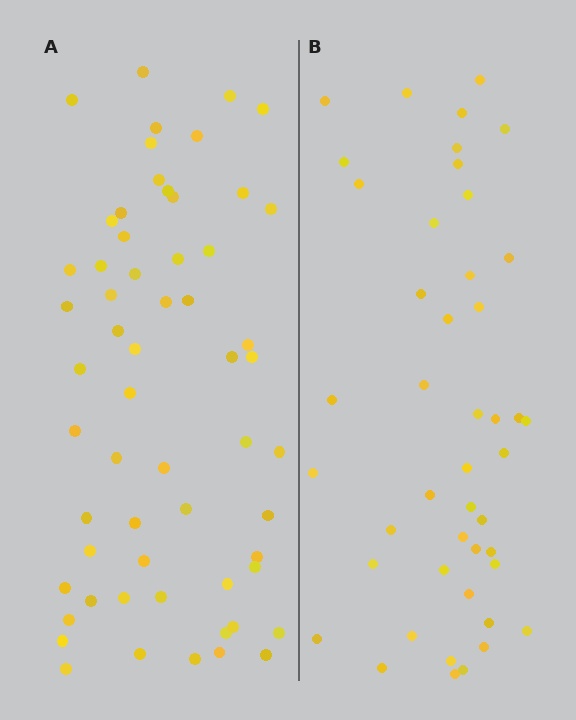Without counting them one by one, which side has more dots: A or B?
Region A (the left region) has more dots.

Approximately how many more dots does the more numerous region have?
Region A has approximately 15 more dots than region B.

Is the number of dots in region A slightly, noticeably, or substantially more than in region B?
Region A has noticeably more, but not dramatically so. The ratio is roughly 1.3 to 1.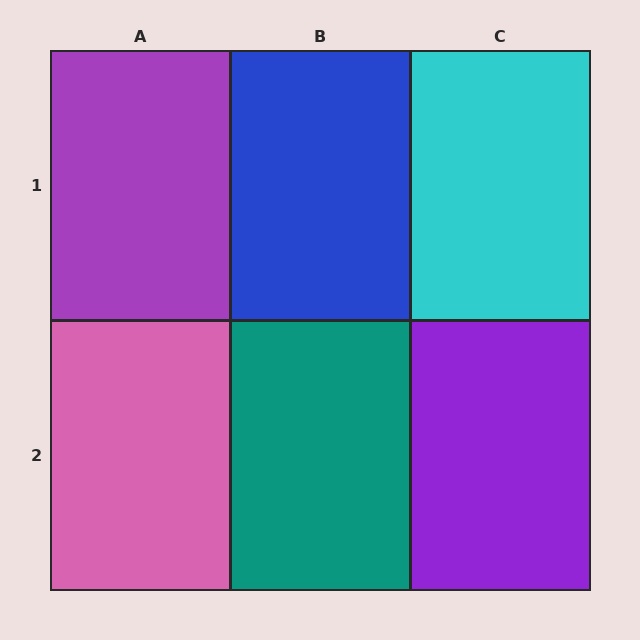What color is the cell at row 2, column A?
Pink.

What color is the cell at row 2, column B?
Teal.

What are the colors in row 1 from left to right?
Purple, blue, cyan.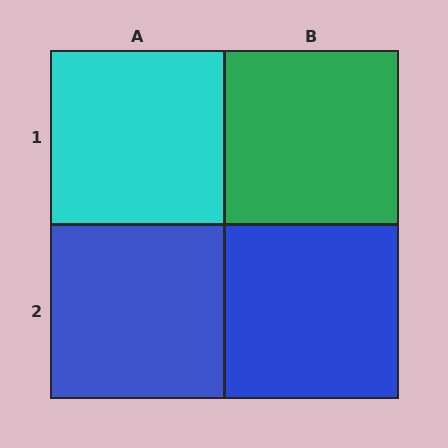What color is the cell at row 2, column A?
Blue.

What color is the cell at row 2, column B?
Blue.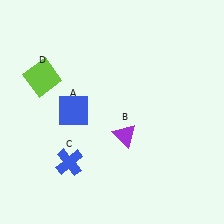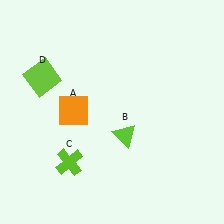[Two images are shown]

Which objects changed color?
A changed from blue to orange. B changed from purple to lime. C changed from blue to lime.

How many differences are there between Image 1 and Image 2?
There are 3 differences between the two images.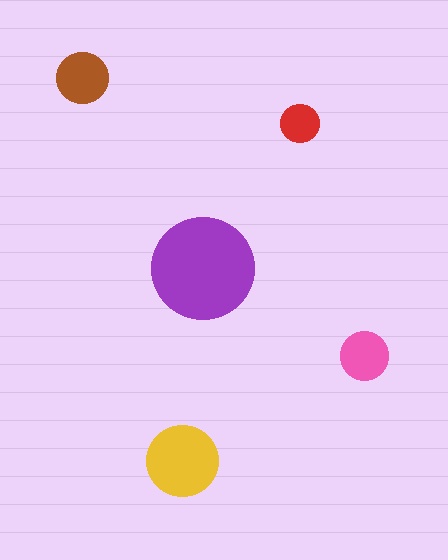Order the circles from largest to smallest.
the purple one, the yellow one, the brown one, the pink one, the red one.